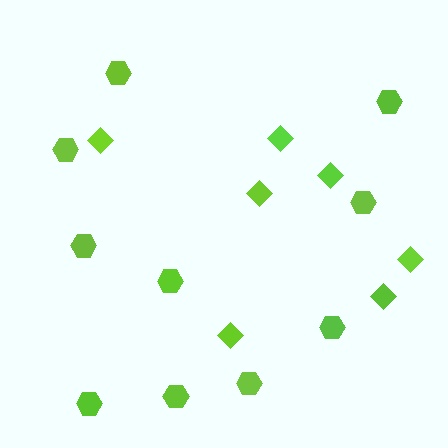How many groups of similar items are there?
There are 2 groups: one group of hexagons (10) and one group of diamonds (7).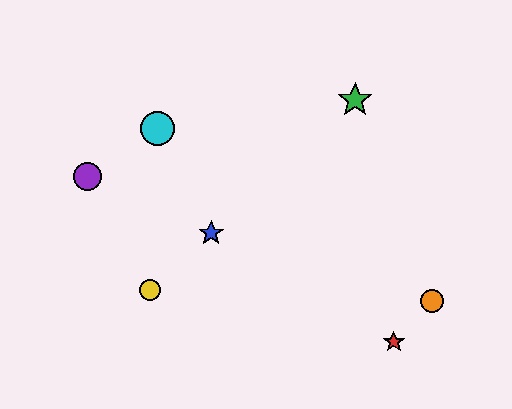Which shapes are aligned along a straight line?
The blue star, the green star, the yellow circle are aligned along a straight line.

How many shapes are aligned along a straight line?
3 shapes (the blue star, the green star, the yellow circle) are aligned along a straight line.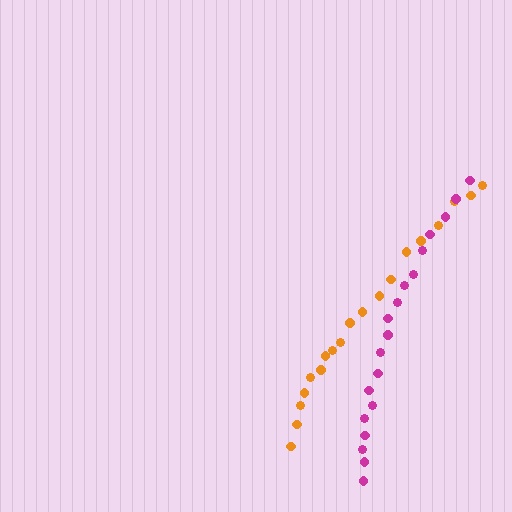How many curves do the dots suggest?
There are 2 distinct paths.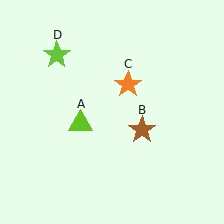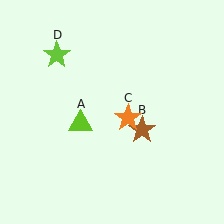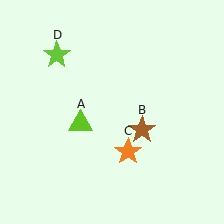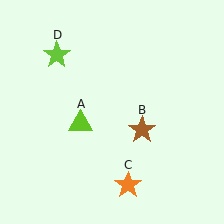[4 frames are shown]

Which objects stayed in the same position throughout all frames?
Lime triangle (object A) and brown star (object B) and lime star (object D) remained stationary.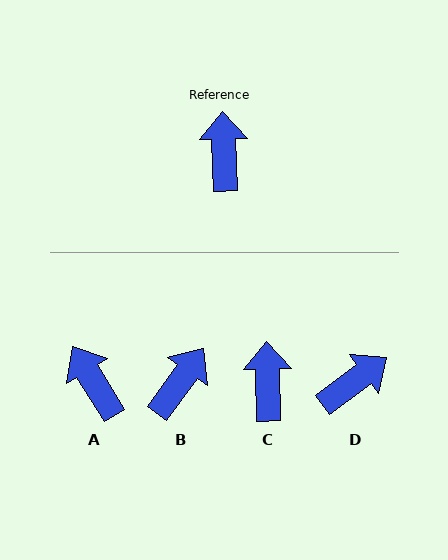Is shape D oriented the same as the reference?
No, it is off by about 55 degrees.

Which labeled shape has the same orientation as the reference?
C.